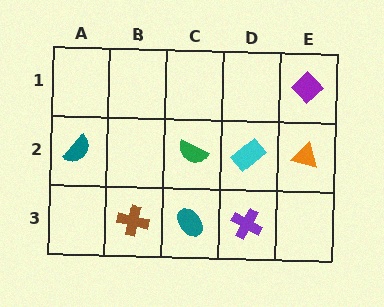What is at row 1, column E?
A purple diamond.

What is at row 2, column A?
A teal semicircle.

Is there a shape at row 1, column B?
No, that cell is empty.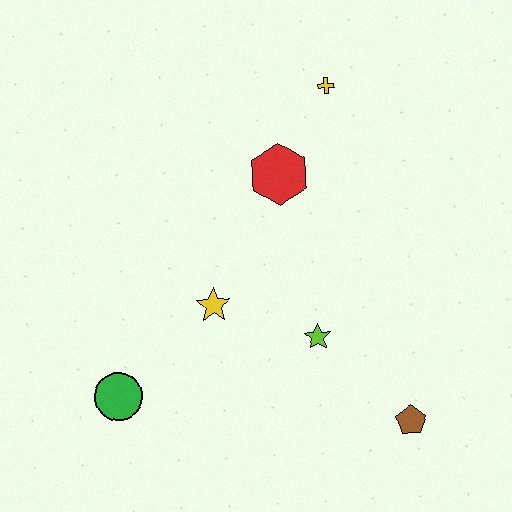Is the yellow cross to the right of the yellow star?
Yes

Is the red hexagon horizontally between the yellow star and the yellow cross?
Yes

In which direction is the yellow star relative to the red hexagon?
The yellow star is below the red hexagon.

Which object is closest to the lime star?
The yellow star is closest to the lime star.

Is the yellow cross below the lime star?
No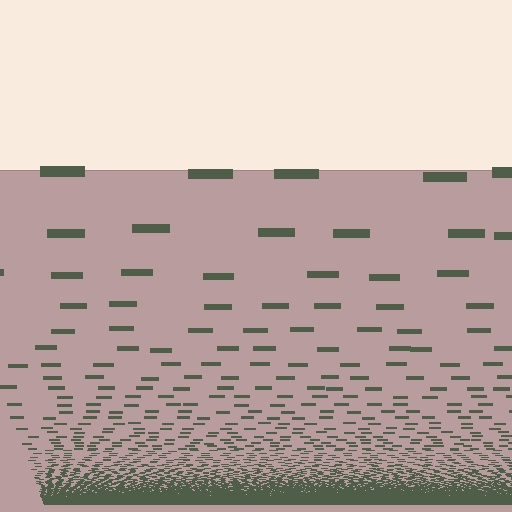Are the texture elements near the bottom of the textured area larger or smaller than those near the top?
Smaller. The gradient is inverted — elements near the bottom are smaller and denser.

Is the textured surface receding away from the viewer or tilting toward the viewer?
The surface appears to tilt toward the viewer. Texture elements get larger and sparser toward the top.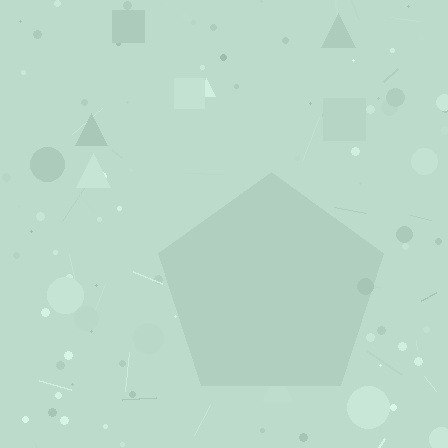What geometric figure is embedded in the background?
A pentagon is embedded in the background.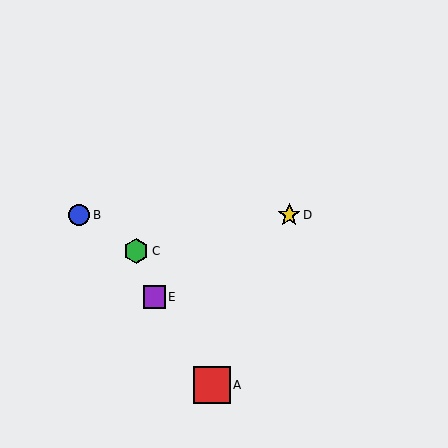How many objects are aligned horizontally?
2 objects (B, D) are aligned horizontally.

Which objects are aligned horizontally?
Objects B, D are aligned horizontally.